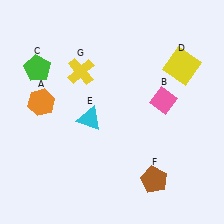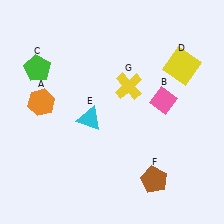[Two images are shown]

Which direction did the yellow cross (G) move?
The yellow cross (G) moved right.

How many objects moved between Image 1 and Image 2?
1 object moved between the two images.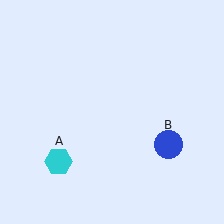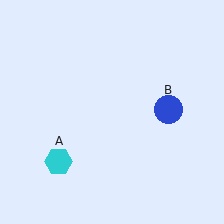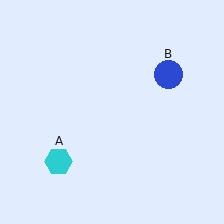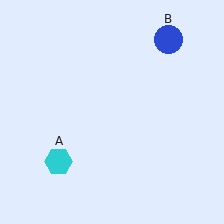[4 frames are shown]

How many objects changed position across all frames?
1 object changed position: blue circle (object B).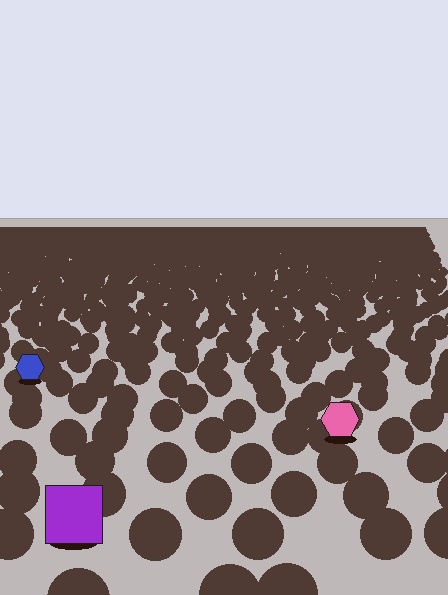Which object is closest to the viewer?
The purple square is closest. The texture marks near it are larger and more spread out.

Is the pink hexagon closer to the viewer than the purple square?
No. The purple square is closer — you can tell from the texture gradient: the ground texture is coarser near it.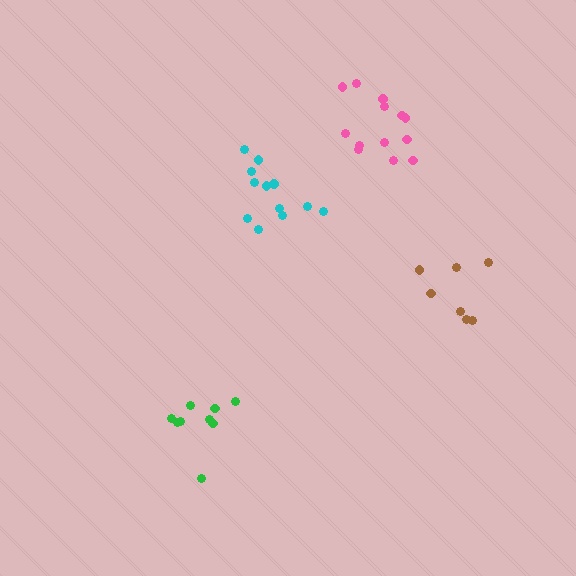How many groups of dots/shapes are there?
There are 4 groups.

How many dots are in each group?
Group 1: 13 dots, Group 2: 9 dots, Group 3: 12 dots, Group 4: 7 dots (41 total).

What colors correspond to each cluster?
The clusters are colored: pink, green, cyan, brown.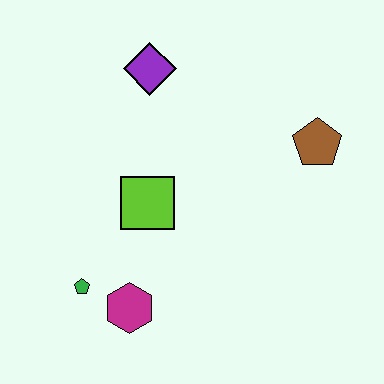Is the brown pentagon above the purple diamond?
No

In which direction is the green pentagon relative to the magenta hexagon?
The green pentagon is to the left of the magenta hexagon.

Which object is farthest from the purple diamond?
The magenta hexagon is farthest from the purple diamond.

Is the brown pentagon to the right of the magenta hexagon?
Yes